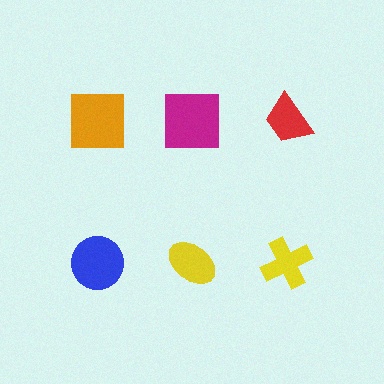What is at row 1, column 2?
A magenta square.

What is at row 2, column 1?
A blue circle.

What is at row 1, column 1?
An orange square.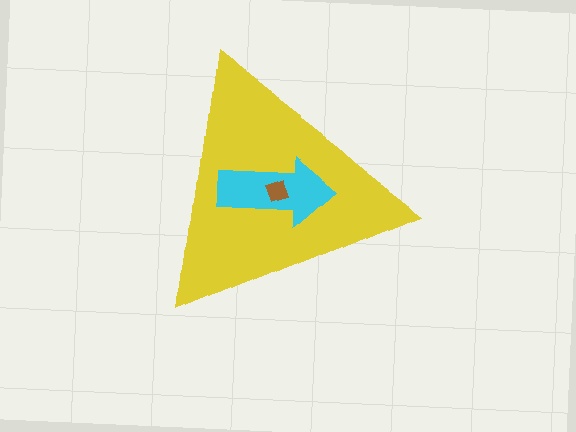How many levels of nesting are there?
3.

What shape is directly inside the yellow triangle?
The cyan arrow.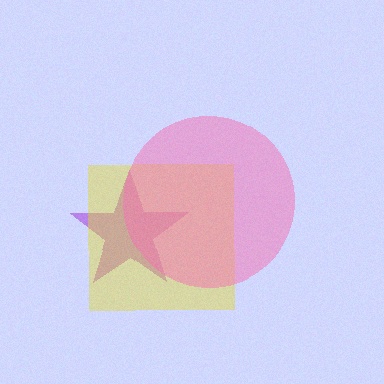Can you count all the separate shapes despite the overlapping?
Yes, there are 3 separate shapes.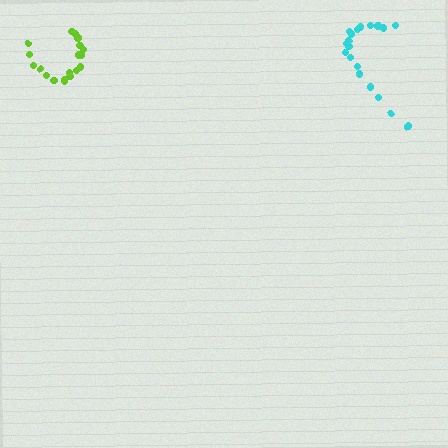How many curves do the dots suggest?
There are 2 distinct paths.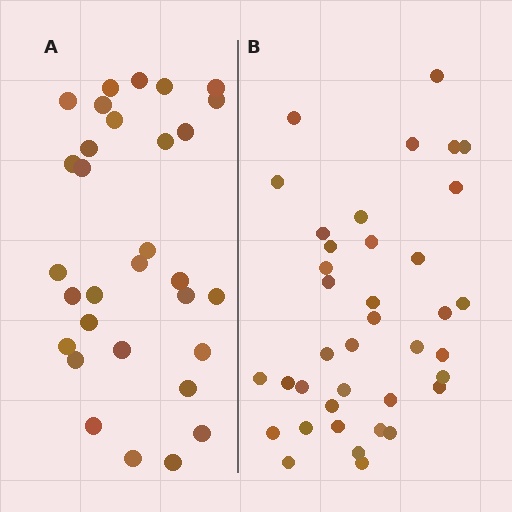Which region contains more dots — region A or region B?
Region B (the right region) has more dots.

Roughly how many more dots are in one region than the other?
Region B has roughly 8 or so more dots than region A.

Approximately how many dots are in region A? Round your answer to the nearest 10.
About 30 dots. (The exact count is 31, which rounds to 30.)